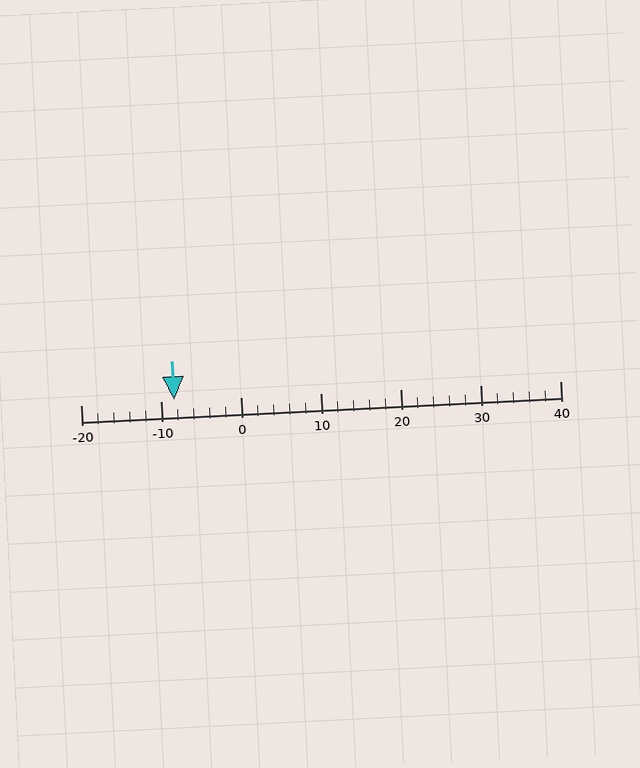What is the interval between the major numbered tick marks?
The major tick marks are spaced 10 units apart.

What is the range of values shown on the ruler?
The ruler shows values from -20 to 40.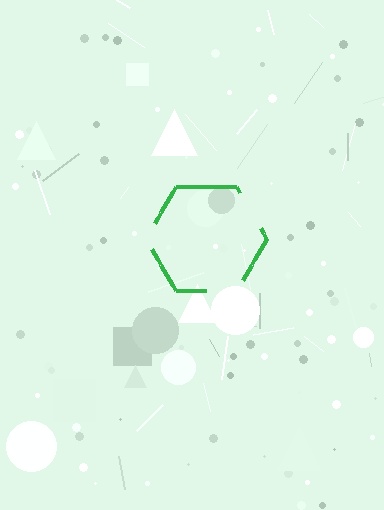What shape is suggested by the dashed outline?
The dashed outline suggests a hexagon.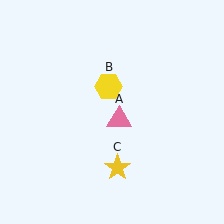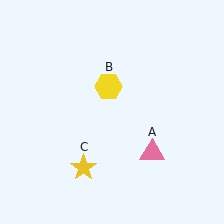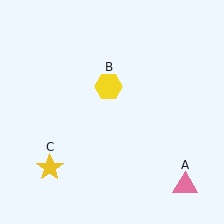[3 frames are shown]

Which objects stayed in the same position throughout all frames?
Yellow hexagon (object B) remained stationary.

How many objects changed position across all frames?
2 objects changed position: pink triangle (object A), yellow star (object C).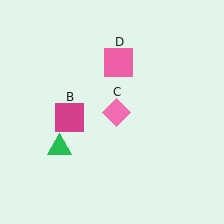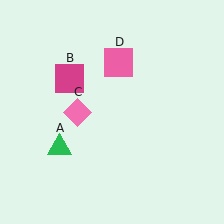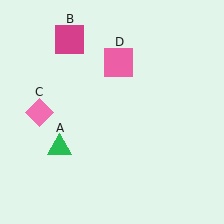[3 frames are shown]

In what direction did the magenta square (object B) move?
The magenta square (object B) moved up.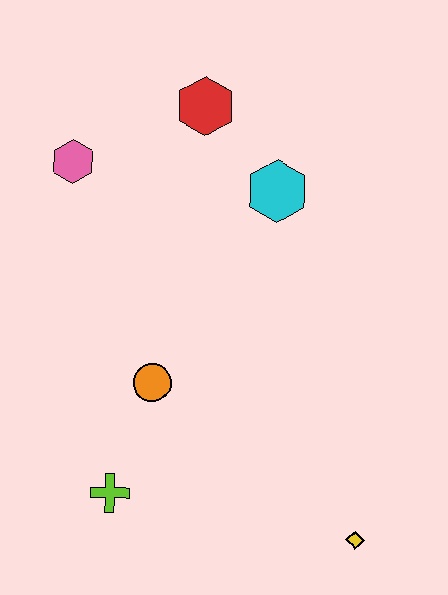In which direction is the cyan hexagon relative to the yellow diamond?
The cyan hexagon is above the yellow diamond.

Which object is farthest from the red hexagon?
The yellow diamond is farthest from the red hexagon.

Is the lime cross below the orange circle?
Yes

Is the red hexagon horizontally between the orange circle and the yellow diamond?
Yes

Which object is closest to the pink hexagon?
The red hexagon is closest to the pink hexagon.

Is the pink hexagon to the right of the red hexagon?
No